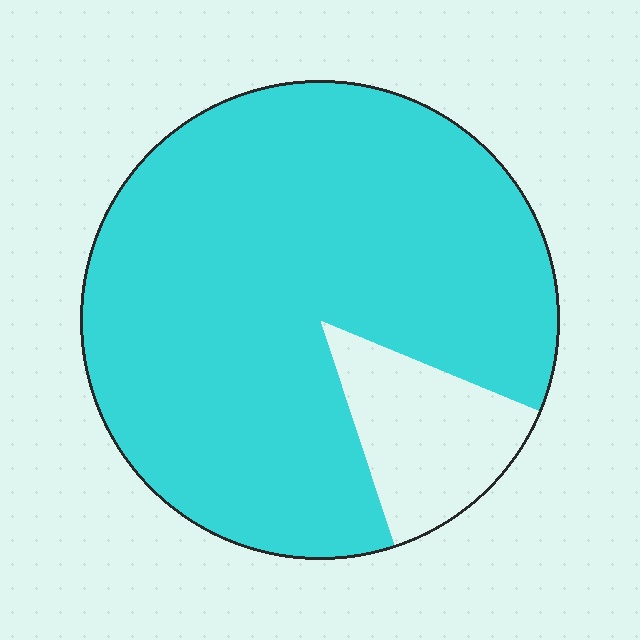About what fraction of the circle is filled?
About seven eighths (7/8).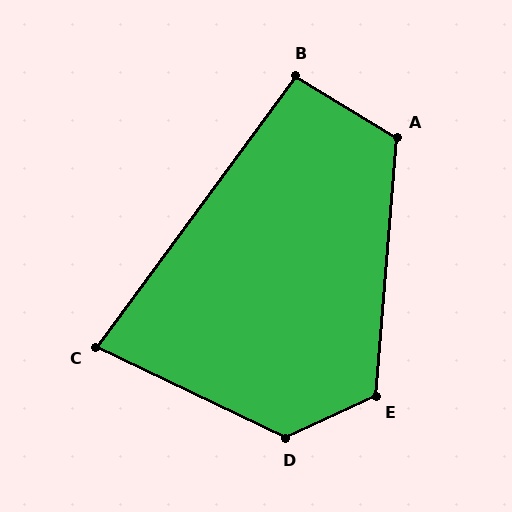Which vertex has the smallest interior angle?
C, at approximately 79 degrees.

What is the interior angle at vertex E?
Approximately 120 degrees (obtuse).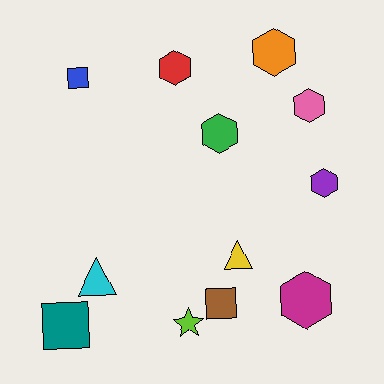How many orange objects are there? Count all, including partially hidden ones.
There is 1 orange object.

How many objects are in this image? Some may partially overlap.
There are 12 objects.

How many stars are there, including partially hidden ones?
There is 1 star.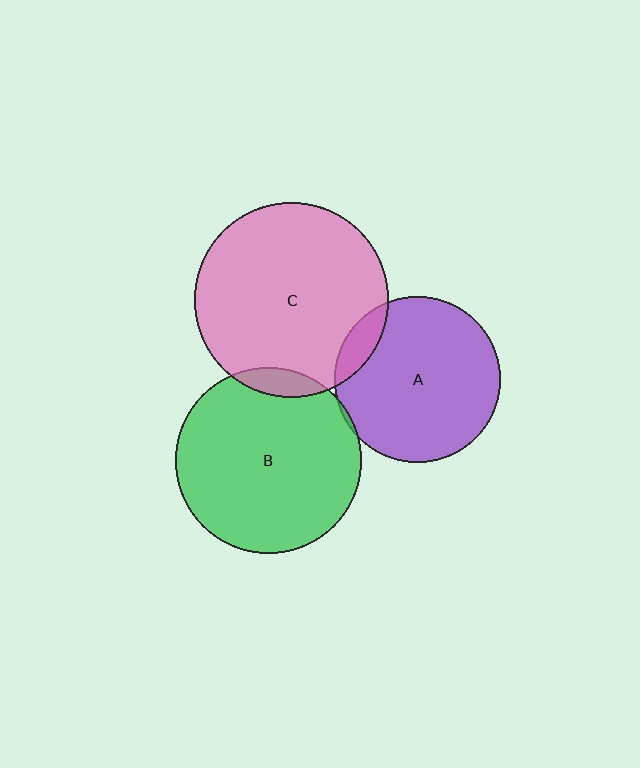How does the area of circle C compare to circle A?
Approximately 1.4 times.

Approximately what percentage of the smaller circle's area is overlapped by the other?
Approximately 10%.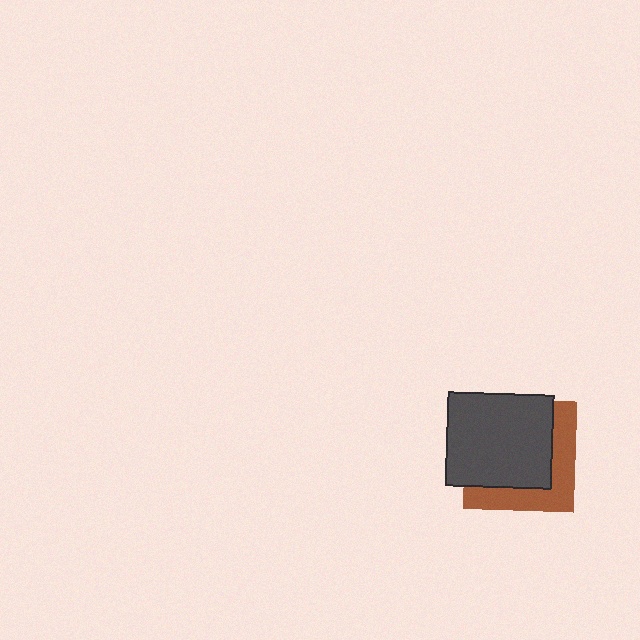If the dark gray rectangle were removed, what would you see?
You would see the complete brown square.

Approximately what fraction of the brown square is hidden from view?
Roughly 64% of the brown square is hidden behind the dark gray rectangle.